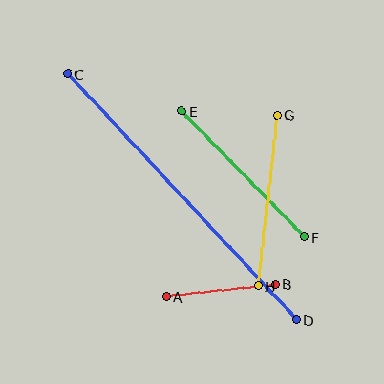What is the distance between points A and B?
The distance is approximately 109 pixels.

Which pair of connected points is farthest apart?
Points C and D are farthest apart.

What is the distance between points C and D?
The distance is approximately 336 pixels.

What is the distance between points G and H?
The distance is approximately 172 pixels.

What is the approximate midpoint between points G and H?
The midpoint is at approximately (267, 201) pixels.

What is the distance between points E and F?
The distance is approximately 176 pixels.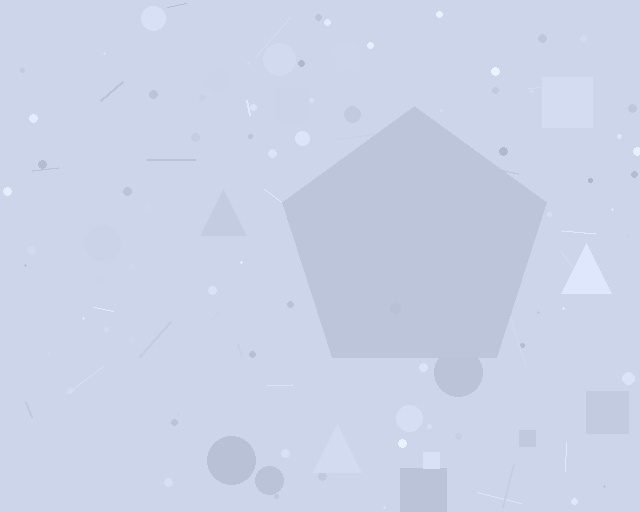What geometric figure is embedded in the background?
A pentagon is embedded in the background.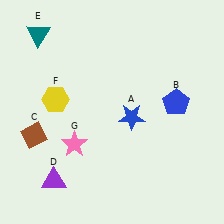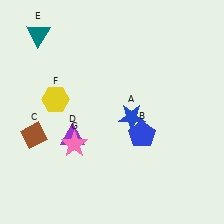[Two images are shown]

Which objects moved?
The objects that moved are: the blue pentagon (B), the purple triangle (D).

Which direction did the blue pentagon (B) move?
The blue pentagon (B) moved left.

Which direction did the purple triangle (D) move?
The purple triangle (D) moved up.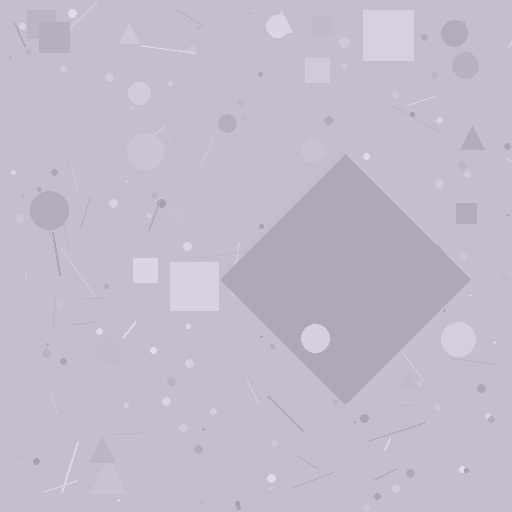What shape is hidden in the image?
A diamond is hidden in the image.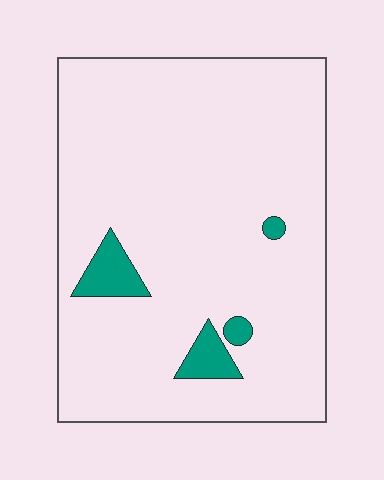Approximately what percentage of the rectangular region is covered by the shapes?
Approximately 5%.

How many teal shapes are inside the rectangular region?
4.